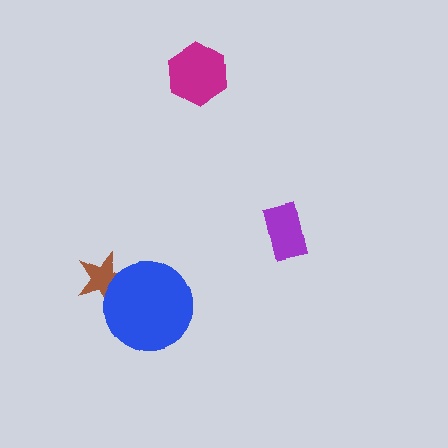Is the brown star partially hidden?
Yes, it is partially covered by another shape.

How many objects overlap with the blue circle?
1 object overlaps with the blue circle.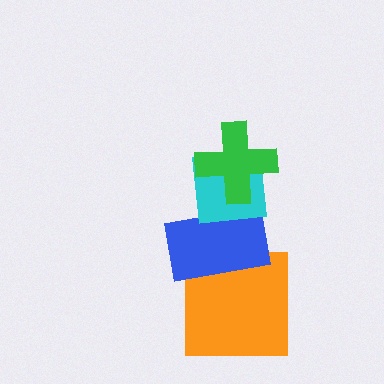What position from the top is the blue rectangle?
The blue rectangle is 3rd from the top.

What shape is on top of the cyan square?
The green cross is on top of the cyan square.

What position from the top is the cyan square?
The cyan square is 2nd from the top.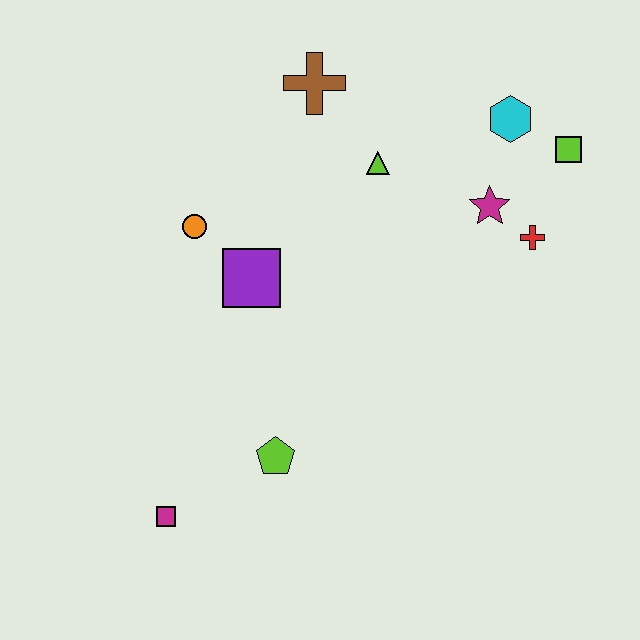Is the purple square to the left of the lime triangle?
Yes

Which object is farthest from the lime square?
The magenta square is farthest from the lime square.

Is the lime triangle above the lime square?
No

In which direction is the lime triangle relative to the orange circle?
The lime triangle is to the right of the orange circle.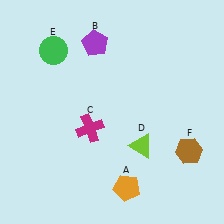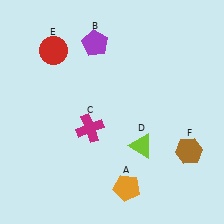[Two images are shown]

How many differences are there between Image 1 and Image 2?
There is 1 difference between the two images.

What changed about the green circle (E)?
In Image 1, E is green. In Image 2, it changed to red.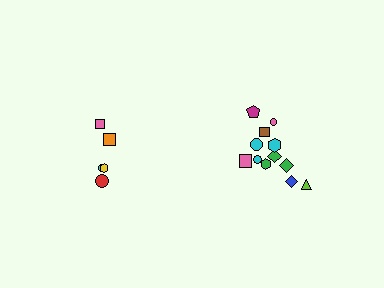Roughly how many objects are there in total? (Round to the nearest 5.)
Roughly 15 objects in total.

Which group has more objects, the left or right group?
The right group.